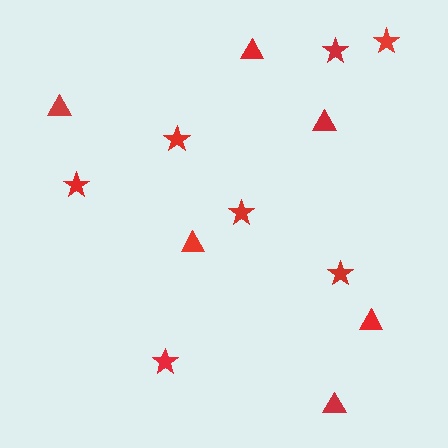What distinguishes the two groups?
There are 2 groups: one group of stars (7) and one group of triangles (6).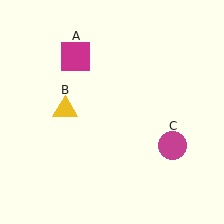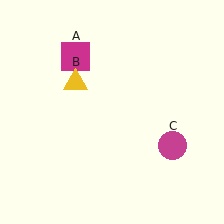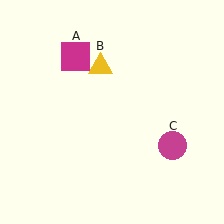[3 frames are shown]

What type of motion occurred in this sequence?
The yellow triangle (object B) rotated clockwise around the center of the scene.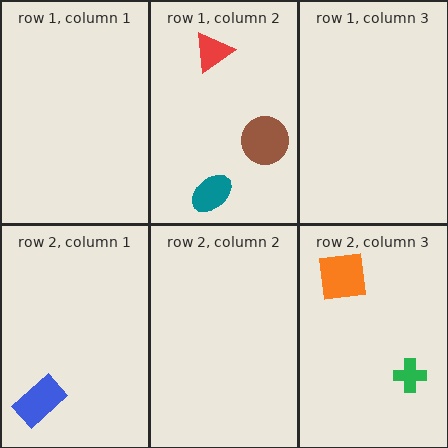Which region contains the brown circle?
The row 1, column 2 region.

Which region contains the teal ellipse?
The row 1, column 2 region.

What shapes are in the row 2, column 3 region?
The green cross, the orange square.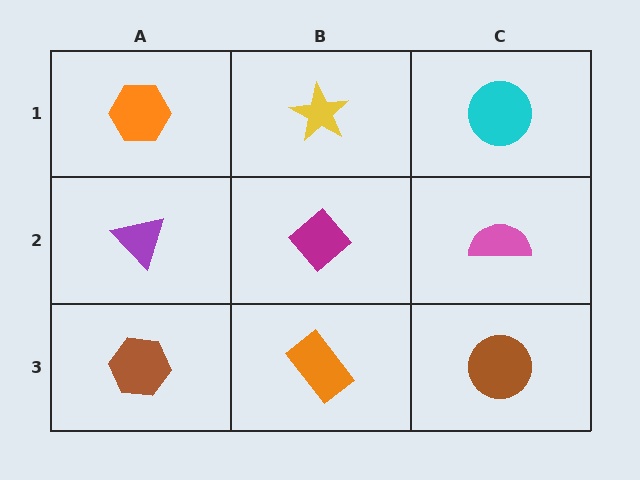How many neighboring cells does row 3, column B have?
3.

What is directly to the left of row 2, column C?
A magenta diamond.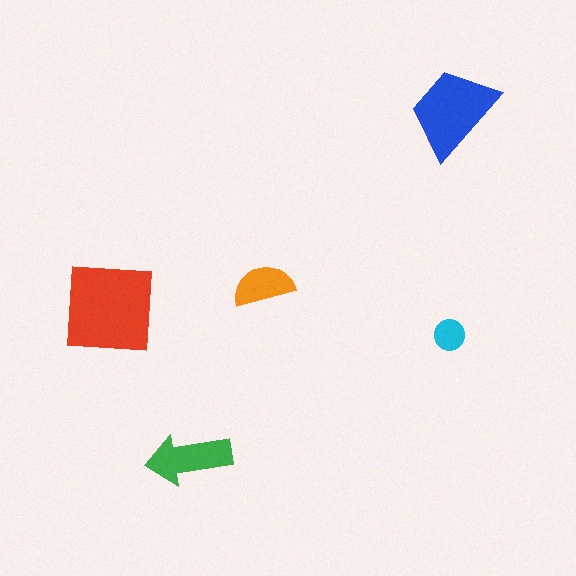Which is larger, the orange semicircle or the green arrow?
The green arrow.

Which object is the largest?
The red square.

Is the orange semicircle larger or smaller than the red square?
Smaller.